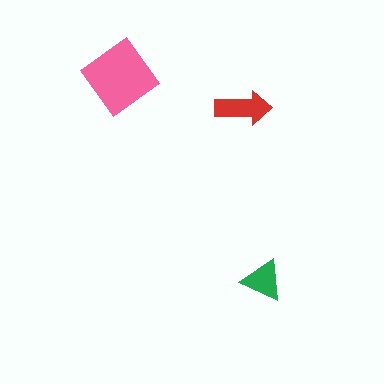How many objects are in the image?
There are 3 objects in the image.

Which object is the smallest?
The green triangle.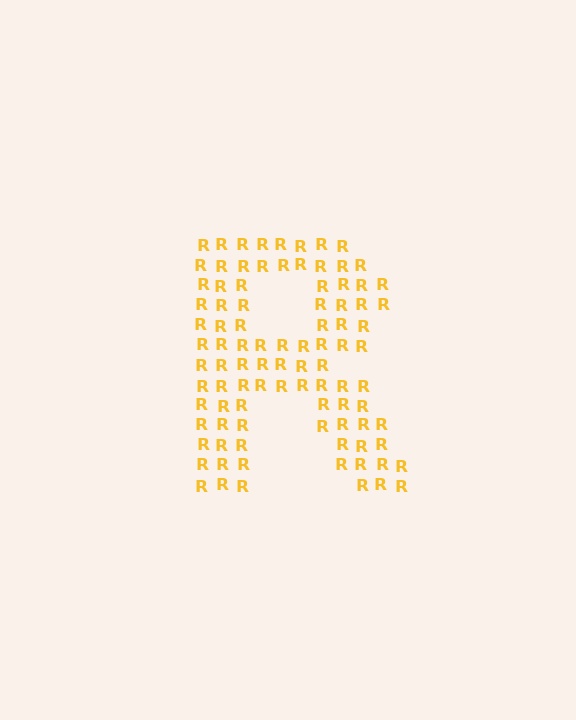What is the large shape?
The large shape is the letter R.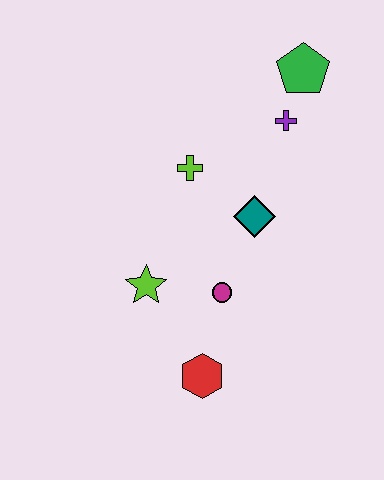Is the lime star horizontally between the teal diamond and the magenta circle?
No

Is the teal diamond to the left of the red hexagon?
No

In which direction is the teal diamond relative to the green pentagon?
The teal diamond is below the green pentagon.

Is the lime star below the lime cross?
Yes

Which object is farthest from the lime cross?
The red hexagon is farthest from the lime cross.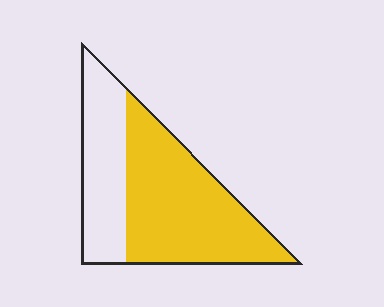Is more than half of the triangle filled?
Yes.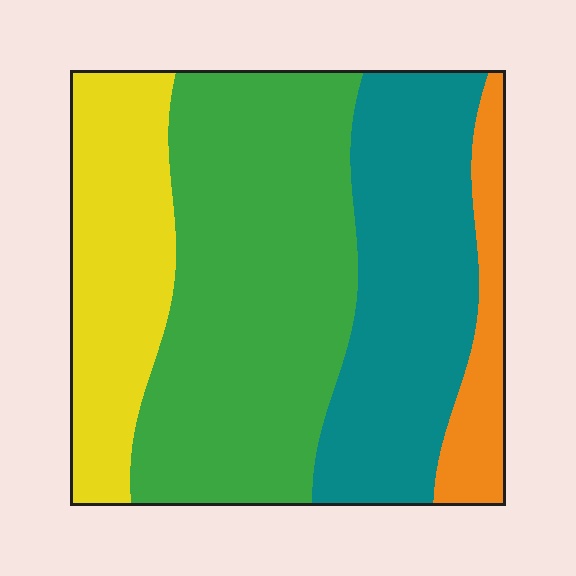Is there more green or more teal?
Green.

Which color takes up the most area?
Green, at roughly 40%.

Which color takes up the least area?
Orange, at roughly 10%.